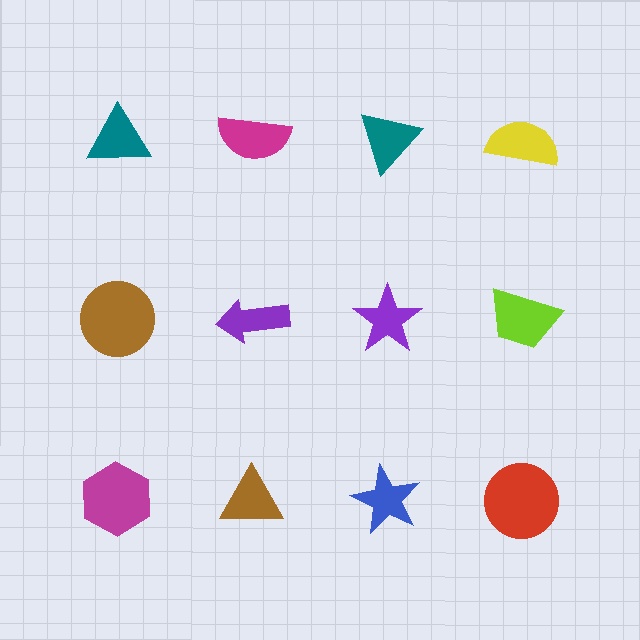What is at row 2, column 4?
A lime trapezoid.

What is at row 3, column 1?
A magenta hexagon.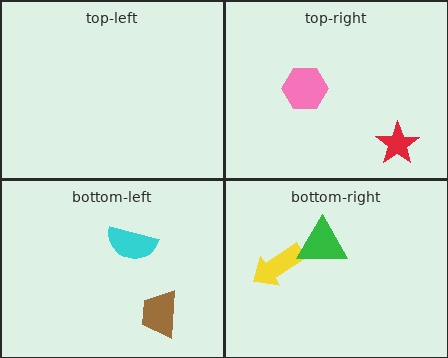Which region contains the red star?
The top-right region.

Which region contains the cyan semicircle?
The bottom-left region.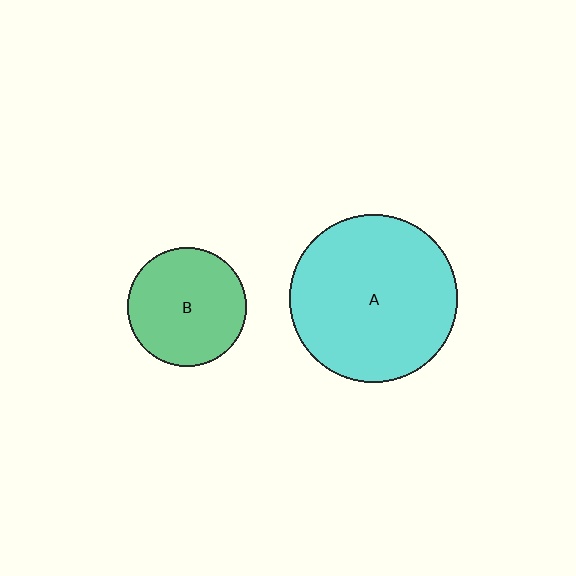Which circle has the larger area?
Circle A (cyan).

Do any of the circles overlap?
No, none of the circles overlap.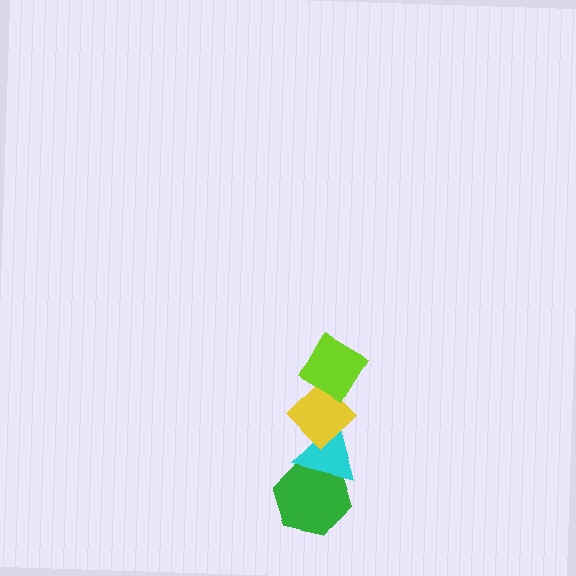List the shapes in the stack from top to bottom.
From top to bottom: the lime diamond, the yellow diamond, the cyan triangle, the green hexagon.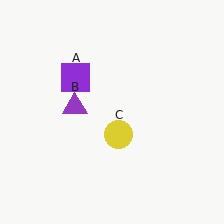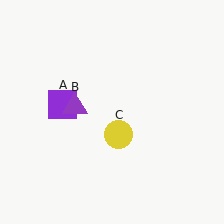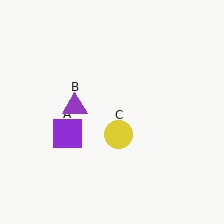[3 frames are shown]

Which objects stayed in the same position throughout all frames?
Purple triangle (object B) and yellow circle (object C) remained stationary.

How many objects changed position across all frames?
1 object changed position: purple square (object A).